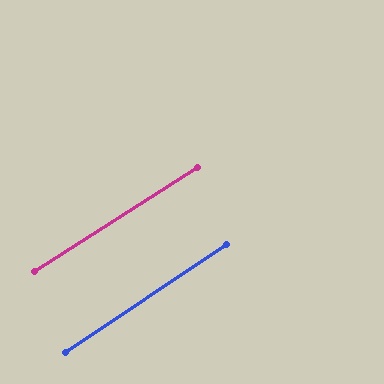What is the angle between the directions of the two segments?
Approximately 1 degree.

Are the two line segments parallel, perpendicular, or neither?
Parallel — their directions differ by only 1.4°.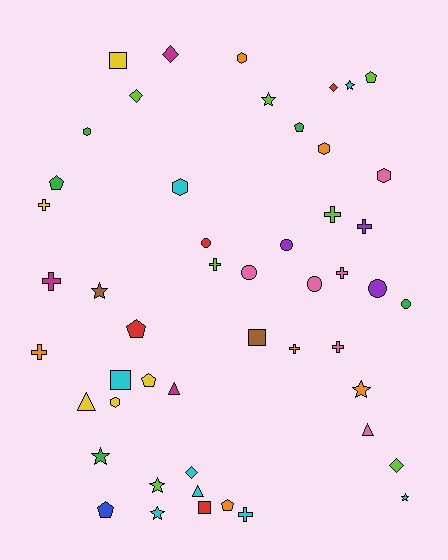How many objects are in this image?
There are 50 objects.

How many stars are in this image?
There are 8 stars.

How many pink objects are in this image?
There are 6 pink objects.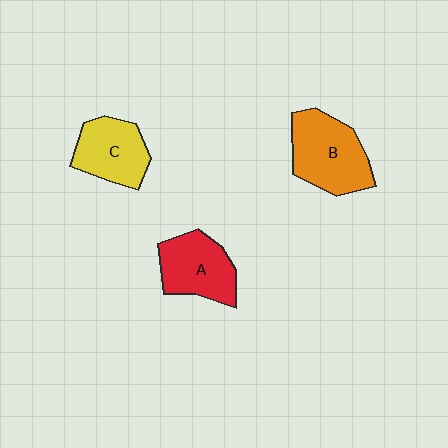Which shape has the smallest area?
Shape C (yellow).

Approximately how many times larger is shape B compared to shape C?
Approximately 1.3 times.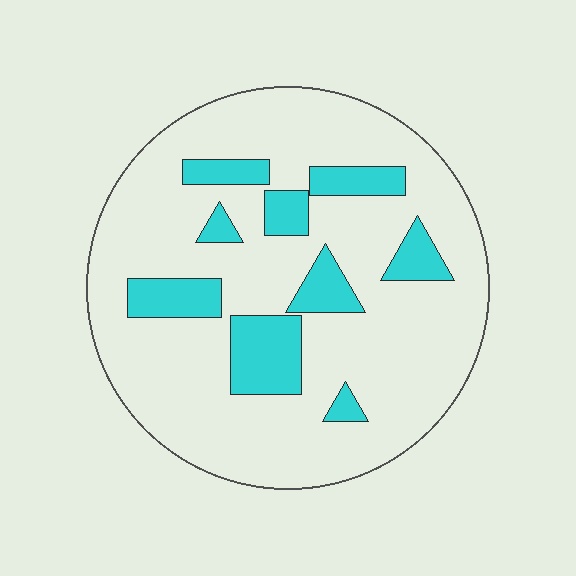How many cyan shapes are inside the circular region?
9.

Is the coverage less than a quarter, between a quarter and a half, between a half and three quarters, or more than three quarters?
Less than a quarter.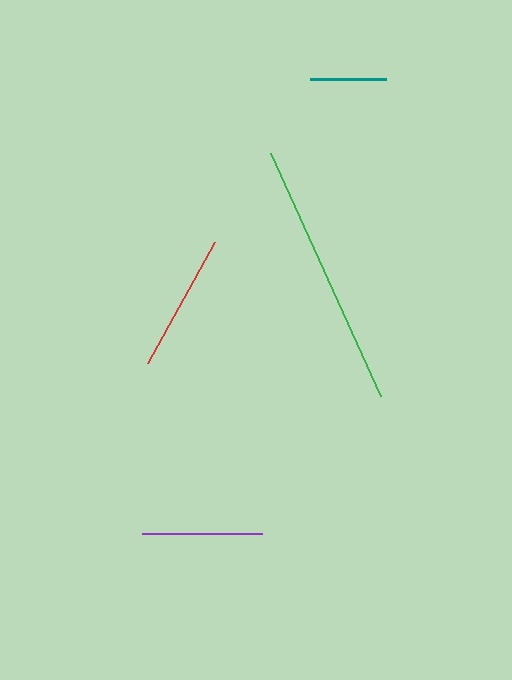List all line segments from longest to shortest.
From longest to shortest: green, red, purple, teal.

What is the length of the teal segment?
The teal segment is approximately 76 pixels long.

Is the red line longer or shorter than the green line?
The green line is longer than the red line.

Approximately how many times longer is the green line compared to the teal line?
The green line is approximately 3.5 times the length of the teal line.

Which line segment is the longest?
The green line is the longest at approximately 266 pixels.